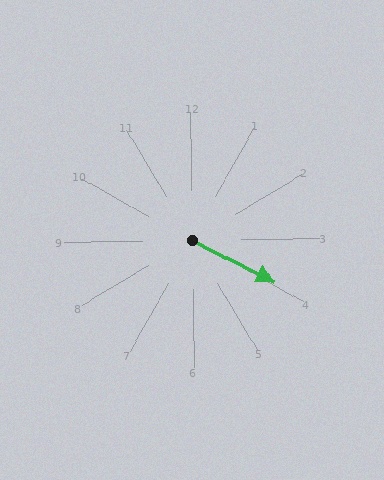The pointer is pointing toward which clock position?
Roughly 4 o'clock.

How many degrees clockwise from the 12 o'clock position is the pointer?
Approximately 118 degrees.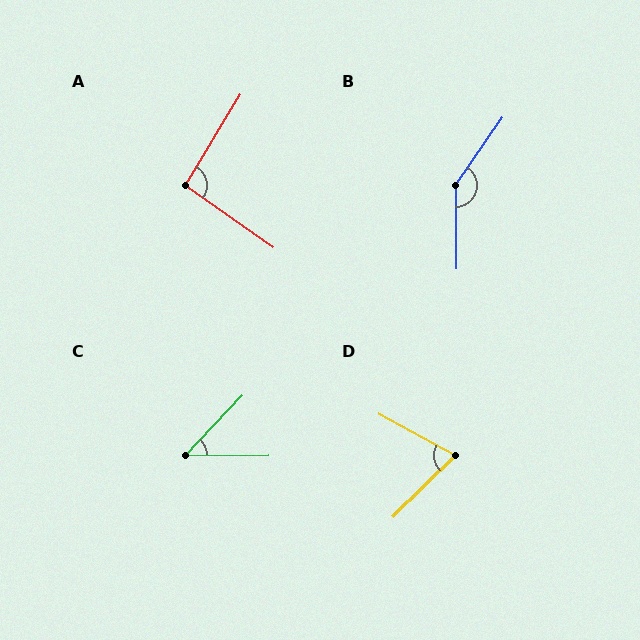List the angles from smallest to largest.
C (46°), D (73°), A (94°), B (144°).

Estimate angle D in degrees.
Approximately 73 degrees.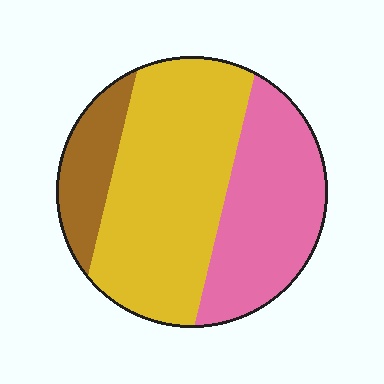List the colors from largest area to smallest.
From largest to smallest: yellow, pink, brown.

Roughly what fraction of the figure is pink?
Pink covers about 35% of the figure.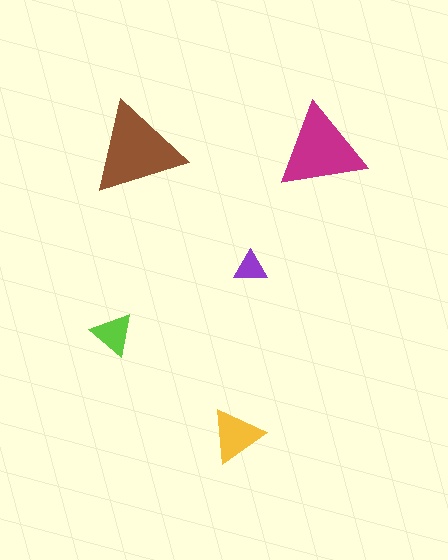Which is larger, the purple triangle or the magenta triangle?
The magenta one.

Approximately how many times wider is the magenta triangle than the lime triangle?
About 2 times wider.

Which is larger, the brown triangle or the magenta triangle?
The brown one.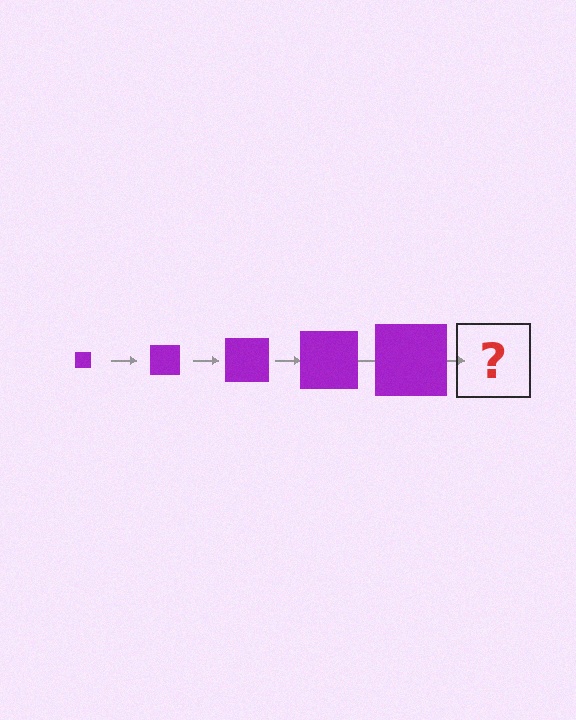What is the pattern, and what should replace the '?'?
The pattern is that the square gets progressively larger each step. The '?' should be a purple square, larger than the previous one.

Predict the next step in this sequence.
The next step is a purple square, larger than the previous one.